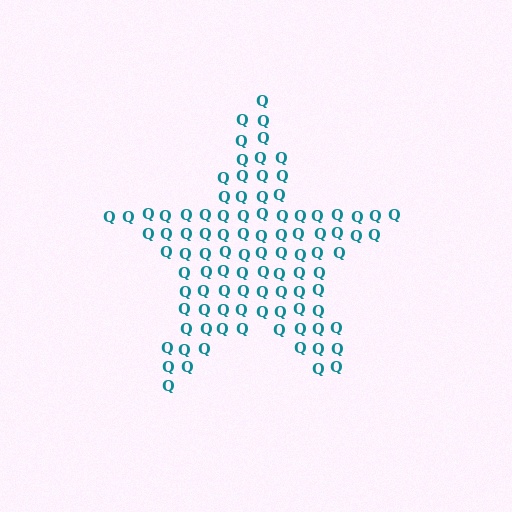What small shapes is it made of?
It is made of small letter Q's.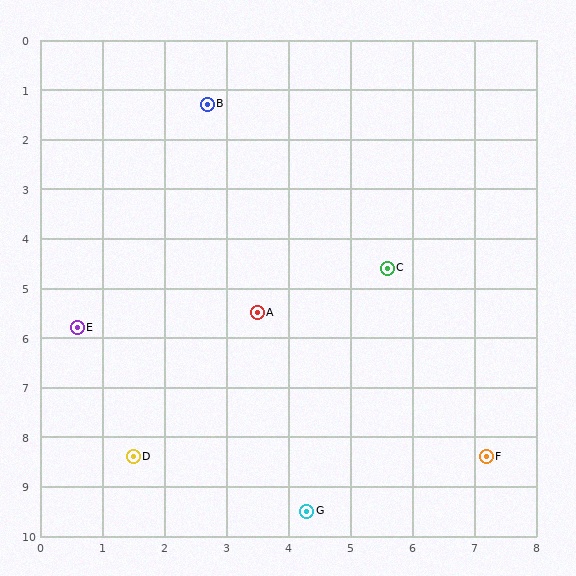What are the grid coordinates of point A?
Point A is at approximately (3.5, 5.5).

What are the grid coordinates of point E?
Point E is at approximately (0.6, 5.8).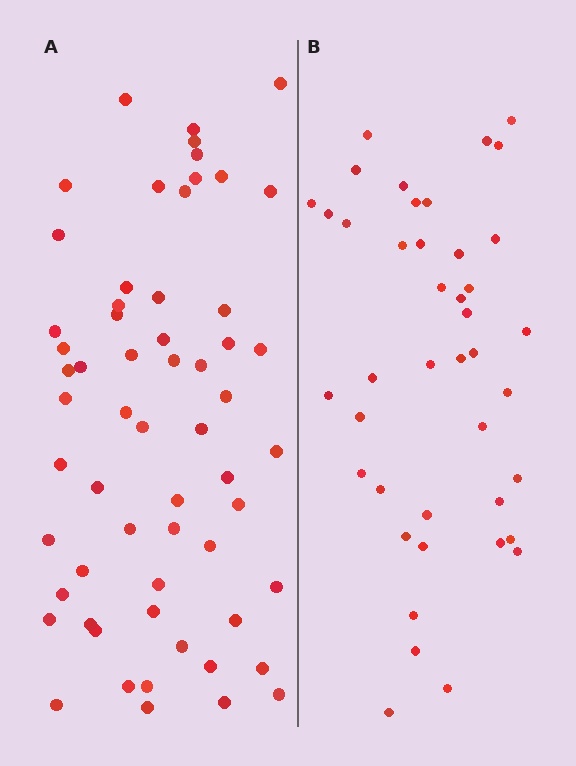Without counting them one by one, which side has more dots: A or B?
Region A (the left region) has more dots.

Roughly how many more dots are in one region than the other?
Region A has approximately 20 more dots than region B.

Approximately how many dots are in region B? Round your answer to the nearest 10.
About 40 dots. (The exact count is 42, which rounds to 40.)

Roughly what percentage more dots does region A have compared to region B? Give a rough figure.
About 45% more.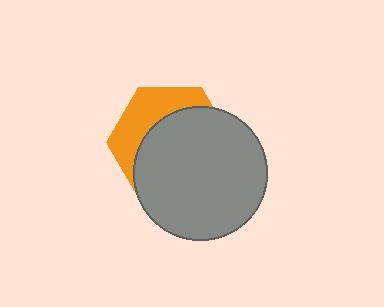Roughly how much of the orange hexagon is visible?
A small part of it is visible (roughly 34%).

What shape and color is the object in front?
The object in front is a gray circle.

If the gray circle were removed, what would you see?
You would see the complete orange hexagon.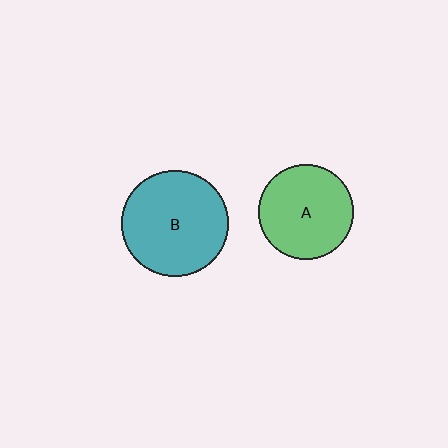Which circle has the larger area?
Circle B (teal).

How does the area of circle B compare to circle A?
Approximately 1.3 times.